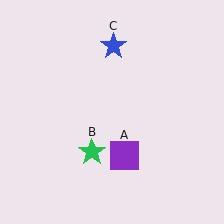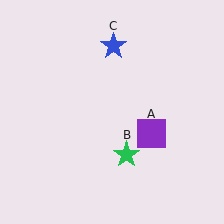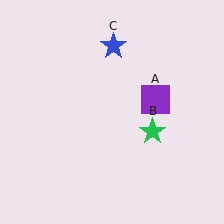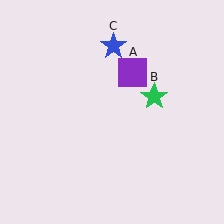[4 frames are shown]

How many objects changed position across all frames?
2 objects changed position: purple square (object A), green star (object B).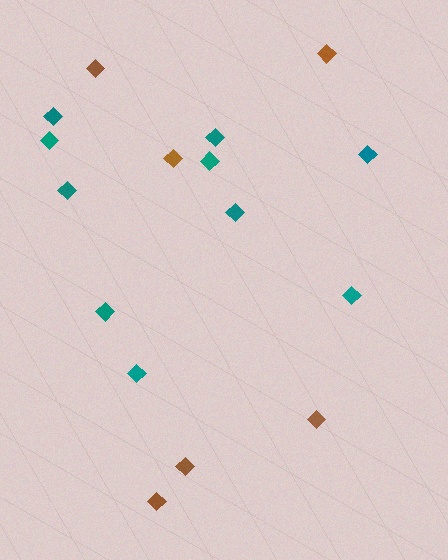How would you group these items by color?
There are 2 groups: one group of teal diamonds (10) and one group of brown diamonds (6).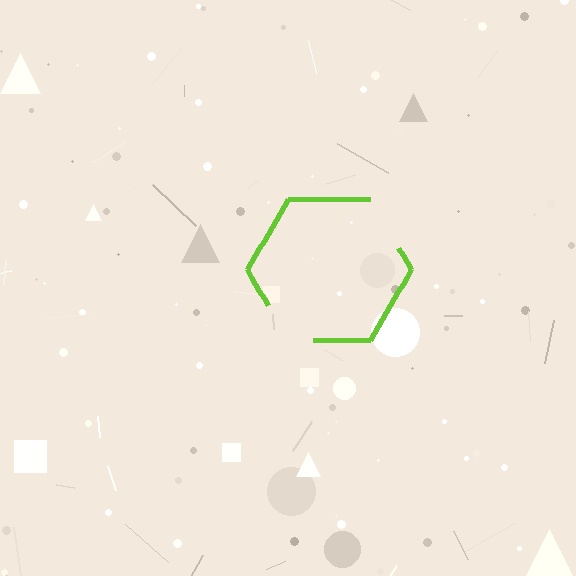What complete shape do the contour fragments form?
The contour fragments form a hexagon.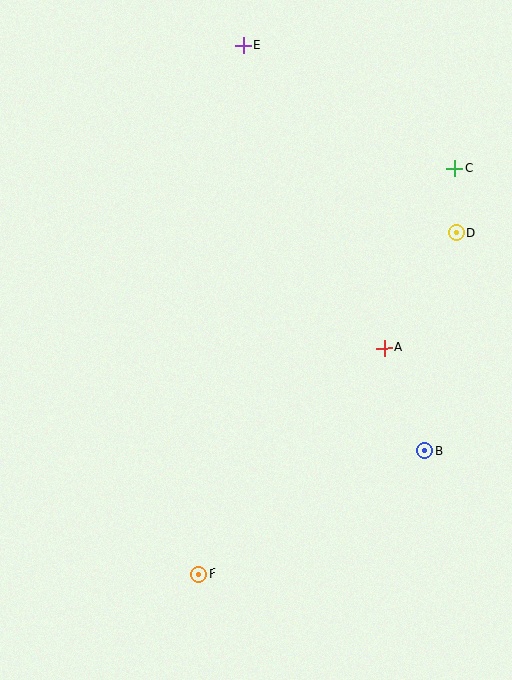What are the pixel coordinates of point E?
Point E is at (243, 46).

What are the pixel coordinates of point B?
Point B is at (425, 451).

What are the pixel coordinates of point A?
Point A is at (384, 348).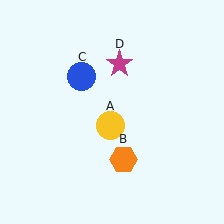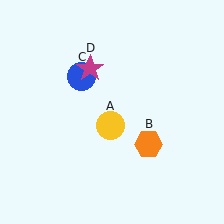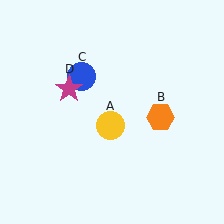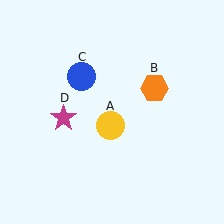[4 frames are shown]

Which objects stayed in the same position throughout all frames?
Yellow circle (object A) and blue circle (object C) remained stationary.